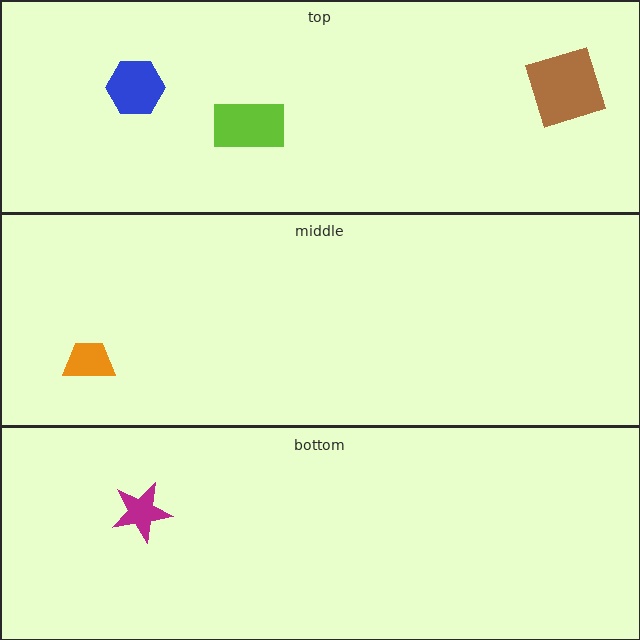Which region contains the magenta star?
The bottom region.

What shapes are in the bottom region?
The magenta star.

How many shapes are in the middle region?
1.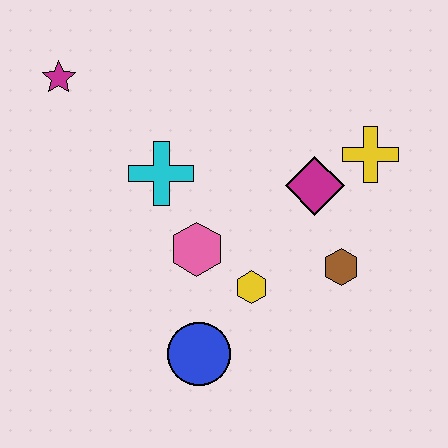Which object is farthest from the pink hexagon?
The magenta star is farthest from the pink hexagon.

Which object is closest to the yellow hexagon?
The pink hexagon is closest to the yellow hexagon.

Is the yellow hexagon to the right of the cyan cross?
Yes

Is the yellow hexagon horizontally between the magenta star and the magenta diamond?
Yes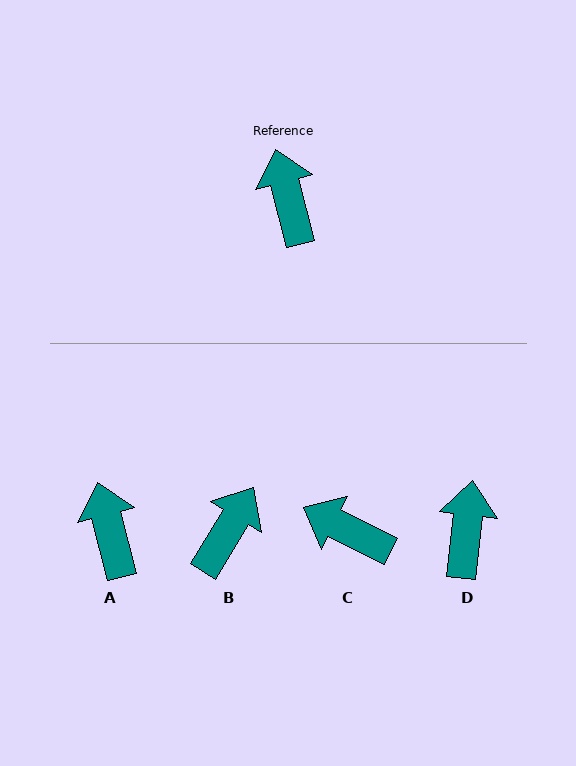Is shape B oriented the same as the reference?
No, it is off by about 46 degrees.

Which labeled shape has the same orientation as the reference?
A.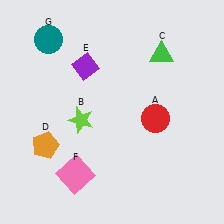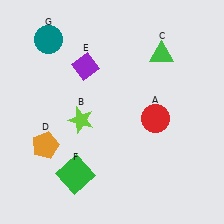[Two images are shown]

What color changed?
The square (F) changed from pink in Image 1 to green in Image 2.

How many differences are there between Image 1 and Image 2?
There is 1 difference between the two images.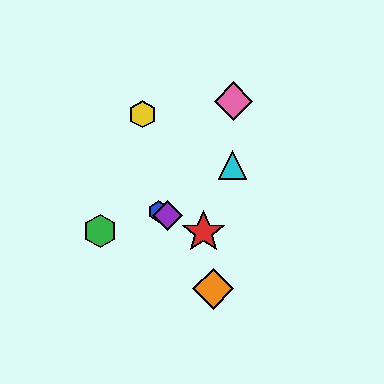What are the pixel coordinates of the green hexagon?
The green hexagon is at (100, 231).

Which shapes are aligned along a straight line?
The red star, the blue hexagon, the purple diamond are aligned along a straight line.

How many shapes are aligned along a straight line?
3 shapes (the red star, the blue hexagon, the purple diamond) are aligned along a straight line.